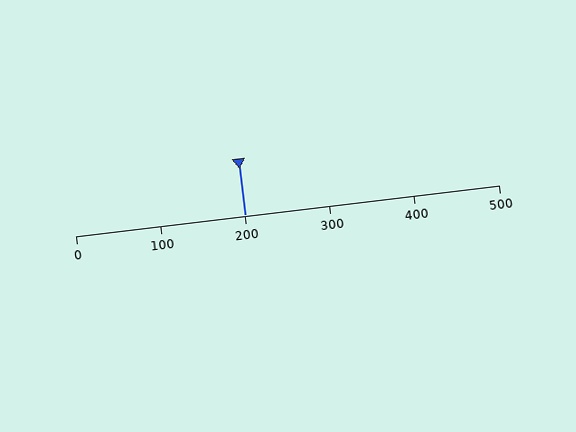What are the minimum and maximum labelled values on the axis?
The axis runs from 0 to 500.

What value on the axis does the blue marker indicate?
The marker indicates approximately 200.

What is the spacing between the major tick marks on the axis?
The major ticks are spaced 100 apart.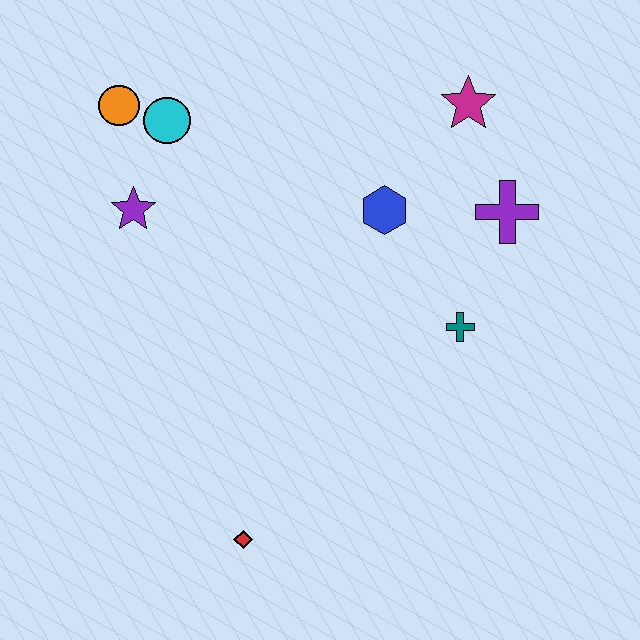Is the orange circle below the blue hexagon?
No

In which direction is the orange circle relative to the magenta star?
The orange circle is to the left of the magenta star.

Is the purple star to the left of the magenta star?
Yes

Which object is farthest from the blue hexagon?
The red diamond is farthest from the blue hexagon.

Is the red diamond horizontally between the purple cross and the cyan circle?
Yes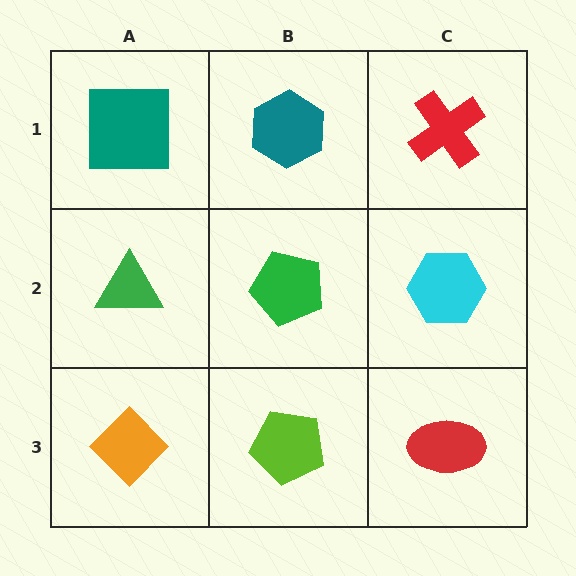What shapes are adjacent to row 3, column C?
A cyan hexagon (row 2, column C), a lime pentagon (row 3, column B).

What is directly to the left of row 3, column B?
An orange diamond.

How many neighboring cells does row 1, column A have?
2.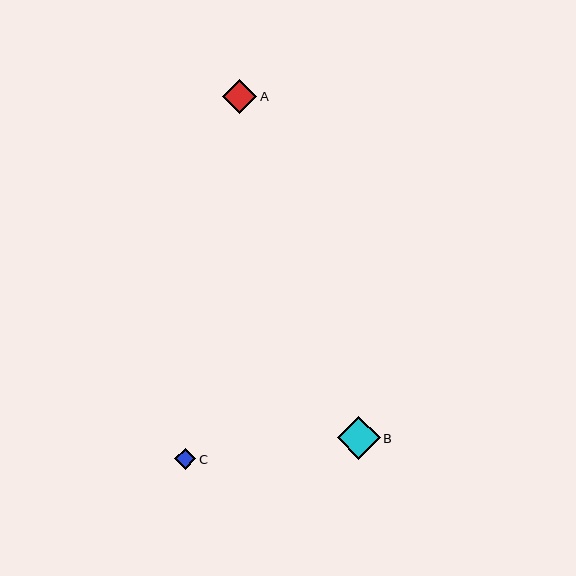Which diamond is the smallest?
Diamond C is the smallest with a size of approximately 21 pixels.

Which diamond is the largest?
Diamond B is the largest with a size of approximately 43 pixels.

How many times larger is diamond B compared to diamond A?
Diamond B is approximately 1.3 times the size of diamond A.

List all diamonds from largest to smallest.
From largest to smallest: B, A, C.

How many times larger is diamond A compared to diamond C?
Diamond A is approximately 1.6 times the size of diamond C.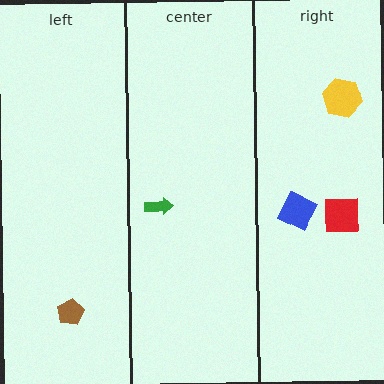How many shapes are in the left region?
1.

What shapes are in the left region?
The brown pentagon.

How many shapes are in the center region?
1.